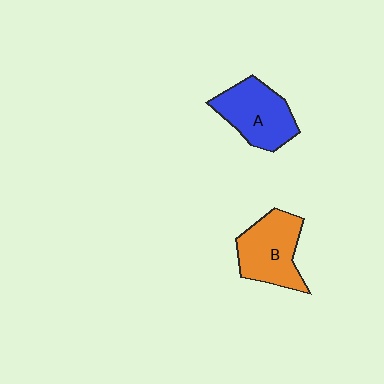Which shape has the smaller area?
Shape A (blue).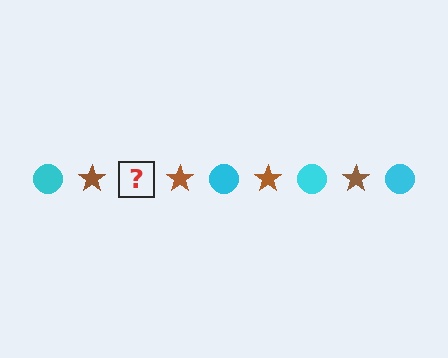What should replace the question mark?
The question mark should be replaced with a cyan circle.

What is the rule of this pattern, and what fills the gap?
The rule is that the pattern alternates between cyan circle and brown star. The gap should be filled with a cyan circle.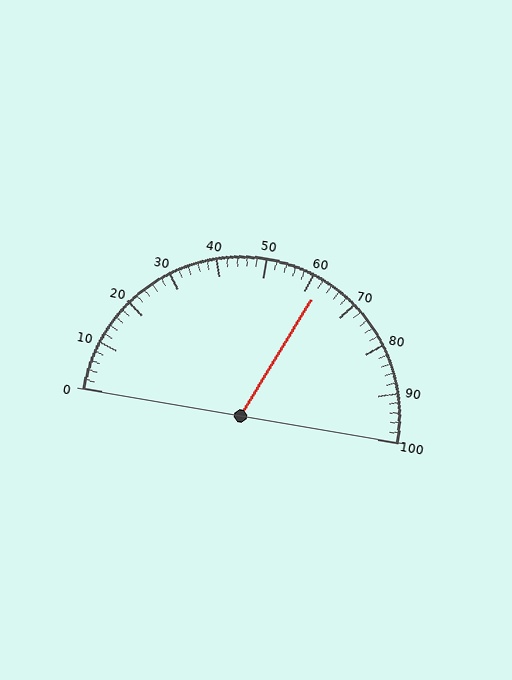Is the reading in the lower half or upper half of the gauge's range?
The reading is in the upper half of the range (0 to 100).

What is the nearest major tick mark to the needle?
The nearest major tick mark is 60.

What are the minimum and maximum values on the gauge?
The gauge ranges from 0 to 100.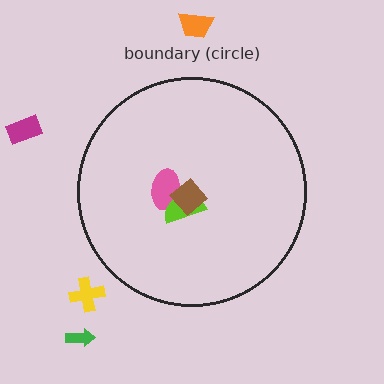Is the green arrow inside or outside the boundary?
Outside.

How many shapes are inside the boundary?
3 inside, 4 outside.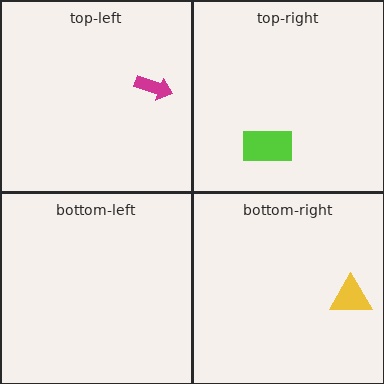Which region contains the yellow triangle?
The bottom-right region.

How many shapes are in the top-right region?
1.